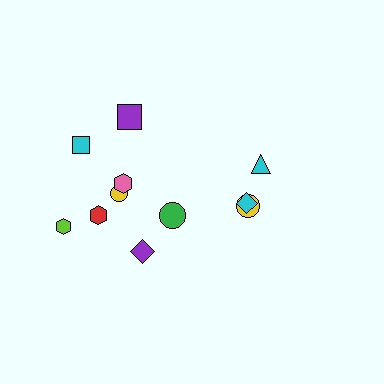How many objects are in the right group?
There are 3 objects.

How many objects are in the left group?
There are 8 objects.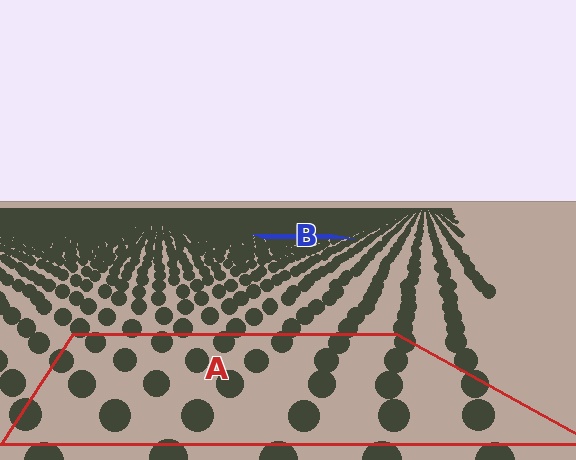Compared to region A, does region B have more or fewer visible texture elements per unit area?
Region B has more texture elements per unit area — they are packed more densely because it is farther away.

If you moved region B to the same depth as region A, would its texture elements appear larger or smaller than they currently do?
They would appear larger. At a closer depth, the same texture elements are projected at a bigger on-screen size.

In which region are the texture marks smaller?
The texture marks are smaller in region B, because it is farther away.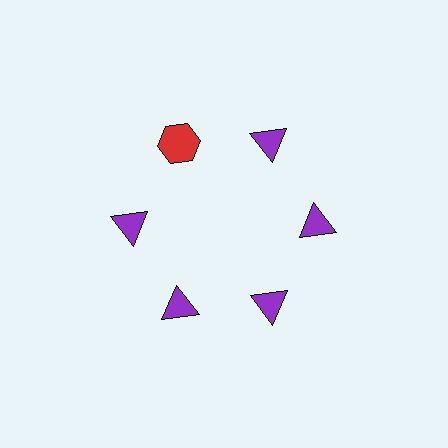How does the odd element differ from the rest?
It differs in both color (red instead of purple) and shape (hexagon instead of triangle).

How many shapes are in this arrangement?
There are 6 shapes arranged in a ring pattern.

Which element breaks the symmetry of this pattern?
The red hexagon at roughly the 11 o'clock position breaks the symmetry. All other shapes are purple triangles.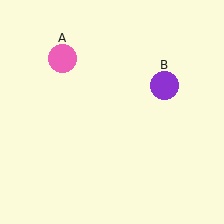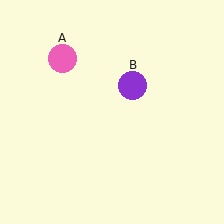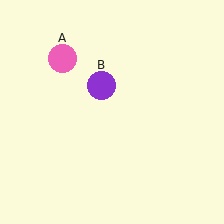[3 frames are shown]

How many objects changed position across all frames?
1 object changed position: purple circle (object B).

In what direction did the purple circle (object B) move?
The purple circle (object B) moved left.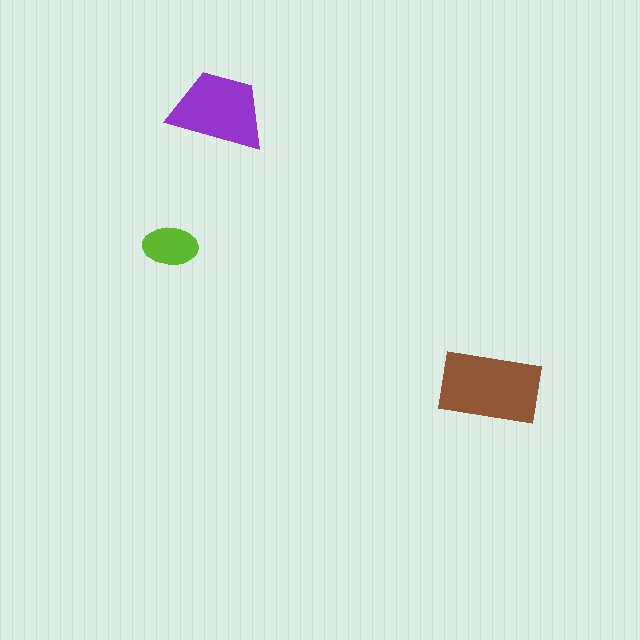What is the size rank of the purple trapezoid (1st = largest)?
2nd.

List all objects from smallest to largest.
The lime ellipse, the purple trapezoid, the brown rectangle.